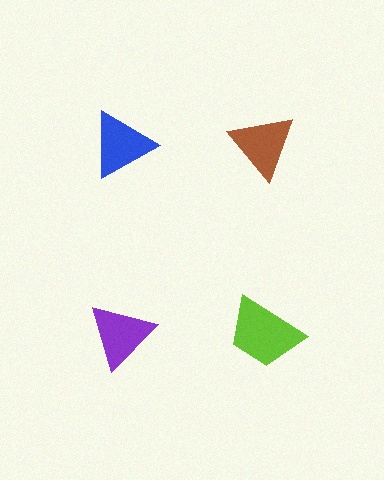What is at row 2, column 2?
A lime trapezoid.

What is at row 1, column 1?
A blue triangle.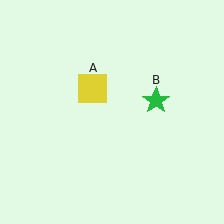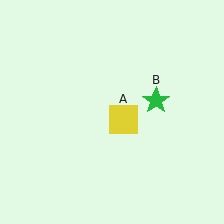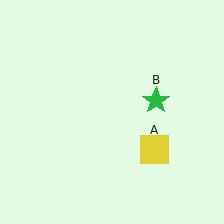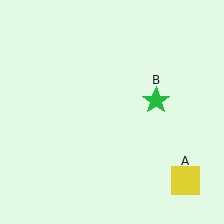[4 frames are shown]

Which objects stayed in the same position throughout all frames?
Green star (object B) remained stationary.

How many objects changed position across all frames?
1 object changed position: yellow square (object A).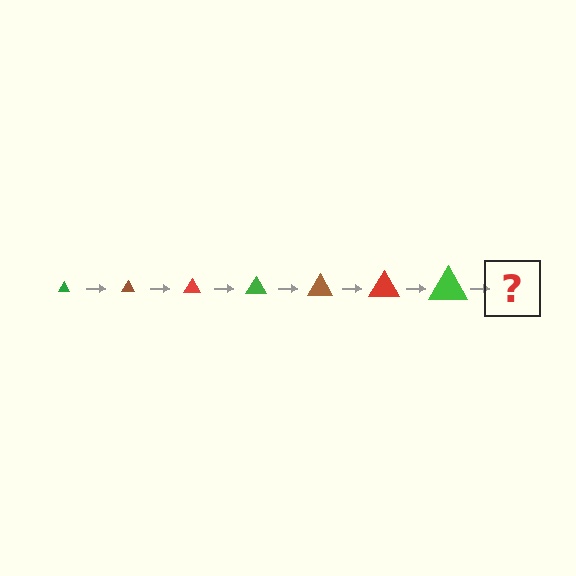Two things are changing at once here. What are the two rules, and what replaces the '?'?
The two rules are that the triangle grows larger each step and the color cycles through green, brown, and red. The '?' should be a brown triangle, larger than the previous one.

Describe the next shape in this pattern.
It should be a brown triangle, larger than the previous one.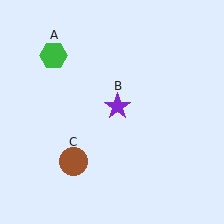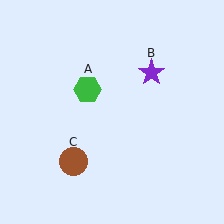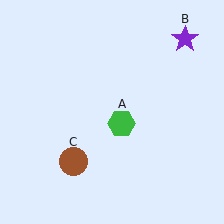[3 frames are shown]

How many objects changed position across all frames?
2 objects changed position: green hexagon (object A), purple star (object B).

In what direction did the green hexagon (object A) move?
The green hexagon (object A) moved down and to the right.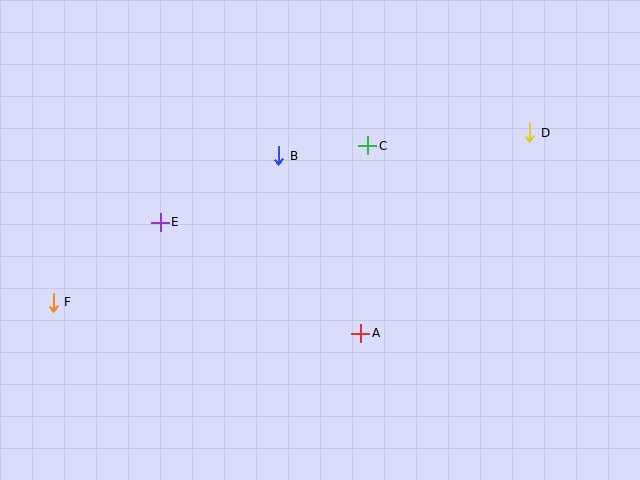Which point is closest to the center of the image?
Point B at (279, 156) is closest to the center.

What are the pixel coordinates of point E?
Point E is at (160, 222).